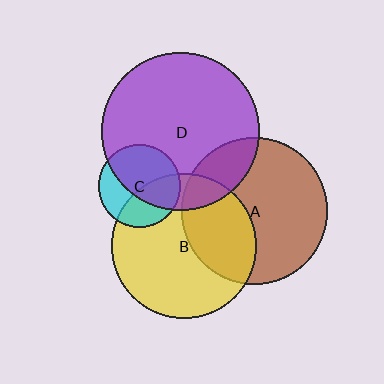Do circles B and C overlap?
Yes.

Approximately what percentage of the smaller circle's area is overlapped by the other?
Approximately 40%.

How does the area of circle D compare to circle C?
Approximately 3.7 times.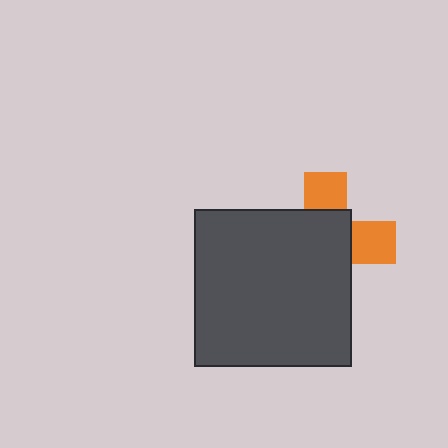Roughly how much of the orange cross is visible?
A small part of it is visible (roughly 34%).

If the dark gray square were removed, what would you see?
You would see the complete orange cross.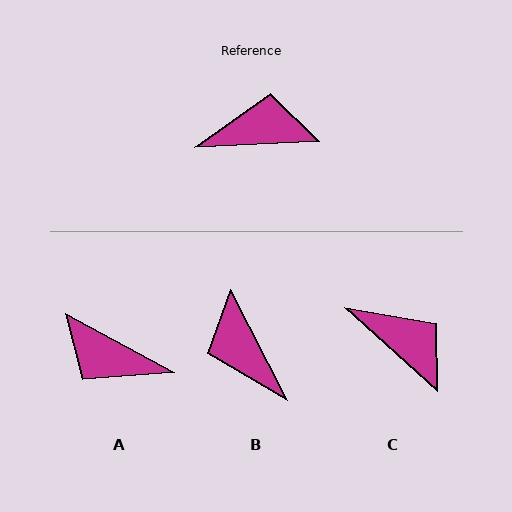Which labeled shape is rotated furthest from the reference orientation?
A, about 149 degrees away.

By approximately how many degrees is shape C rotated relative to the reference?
Approximately 45 degrees clockwise.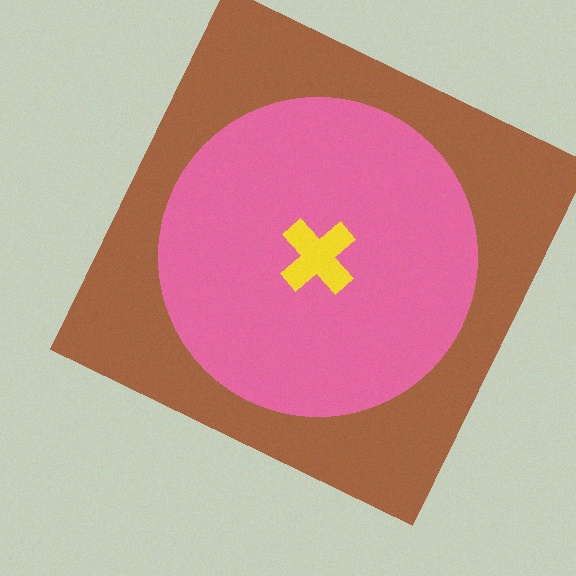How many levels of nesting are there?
3.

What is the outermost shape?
The brown square.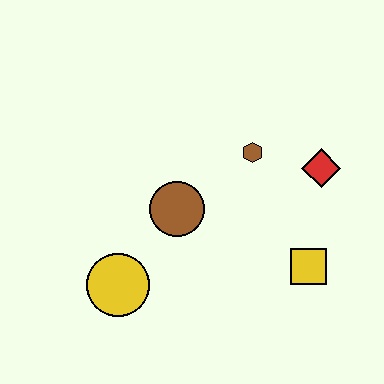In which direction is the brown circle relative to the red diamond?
The brown circle is to the left of the red diamond.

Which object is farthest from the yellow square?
The yellow circle is farthest from the yellow square.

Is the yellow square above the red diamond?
No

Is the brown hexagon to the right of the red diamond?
No